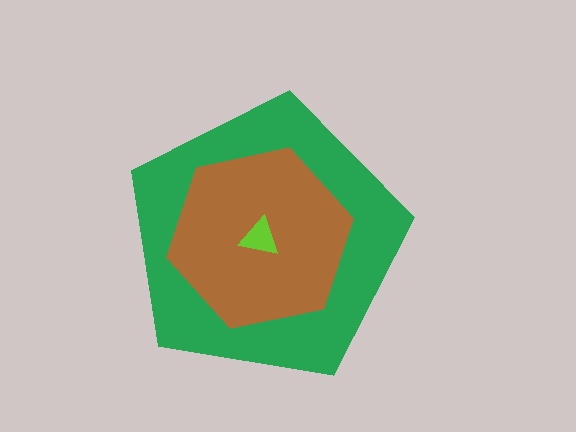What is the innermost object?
The lime triangle.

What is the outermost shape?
The green pentagon.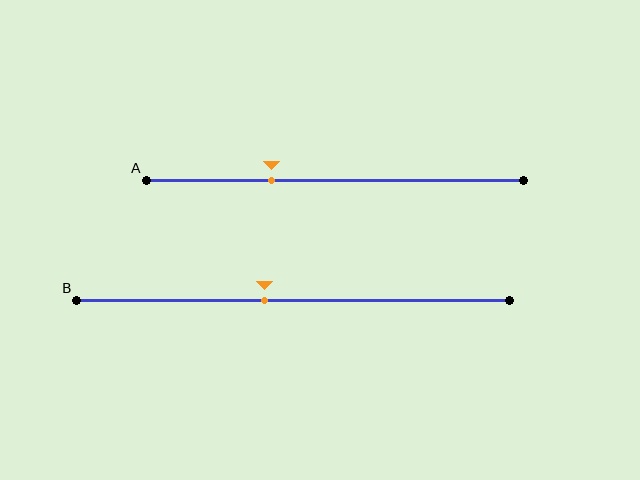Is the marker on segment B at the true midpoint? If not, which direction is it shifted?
No, the marker on segment B is shifted to the left by about 7% of the segment length.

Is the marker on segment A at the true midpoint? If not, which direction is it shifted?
No, the marker on segment A is shifted to the left by about 17% of the segment length.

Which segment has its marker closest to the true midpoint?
Segment B has its marker closest to the true midpoint.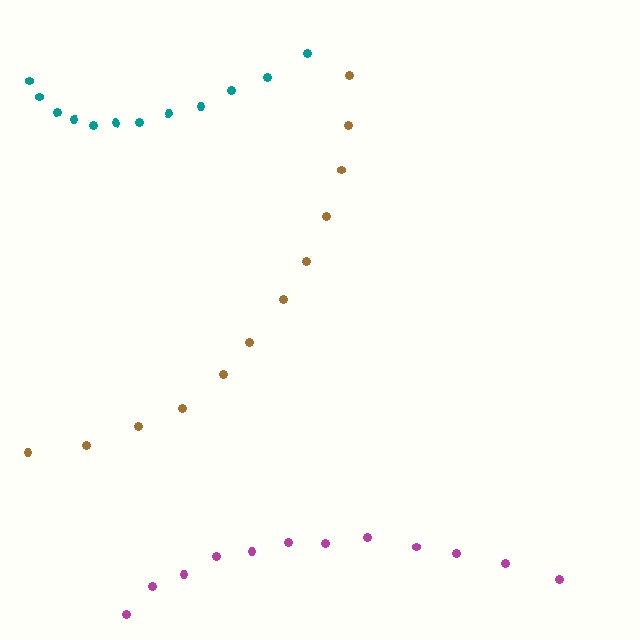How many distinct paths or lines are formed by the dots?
There are 3 distinct paths.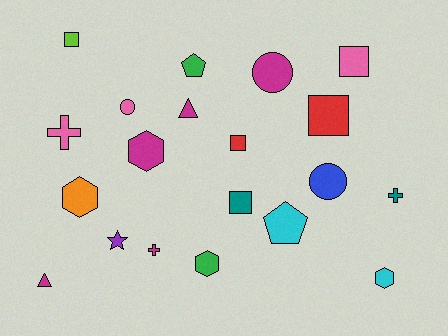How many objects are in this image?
There are 20 objects.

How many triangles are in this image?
There are 2 triangles.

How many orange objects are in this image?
There is 1 orange object.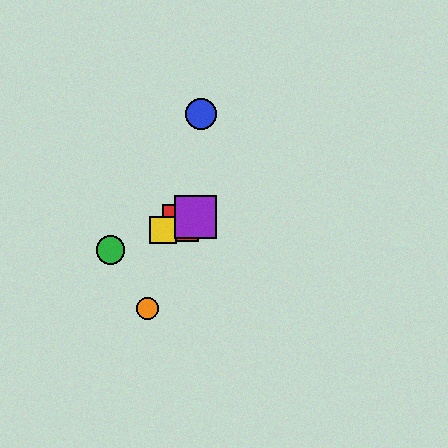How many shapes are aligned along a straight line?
4 shapes (the red square, the green circle, the yellow square, the purple square) are aligned along a straight line.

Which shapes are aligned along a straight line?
The red square, the green circle, the yellow square, the purple square are aligned along a straight line.